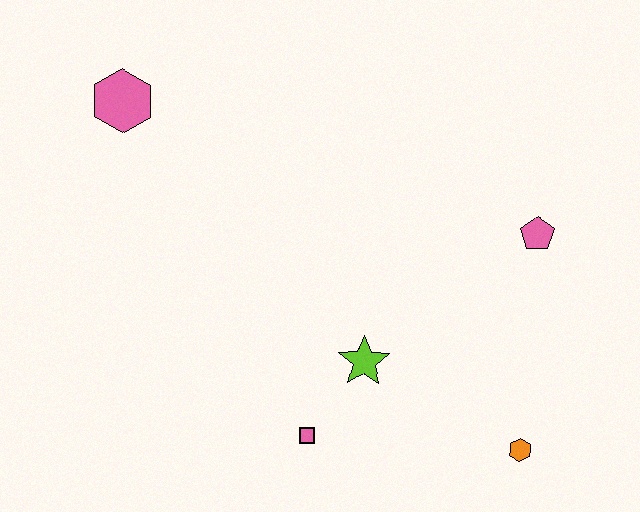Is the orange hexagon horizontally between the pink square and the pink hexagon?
No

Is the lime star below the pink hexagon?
Yes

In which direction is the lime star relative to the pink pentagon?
The lime star is to the left of the pink pentagon.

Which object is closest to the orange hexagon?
The lime star is closest to the orange hexagon.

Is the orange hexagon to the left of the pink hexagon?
No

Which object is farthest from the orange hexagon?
The pink hexagon is farthest from the orange hexagon.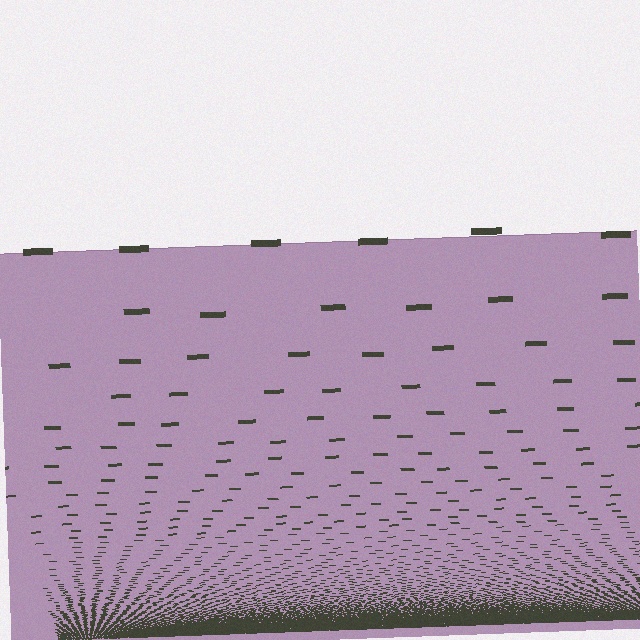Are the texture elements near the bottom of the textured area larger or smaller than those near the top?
Smaller. The gradient is inverted — elements near the bottom are smaller and denser.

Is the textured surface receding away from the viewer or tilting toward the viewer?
The surface appears to tilt toward the viewer. Texture elements get larger and sparser toward the top.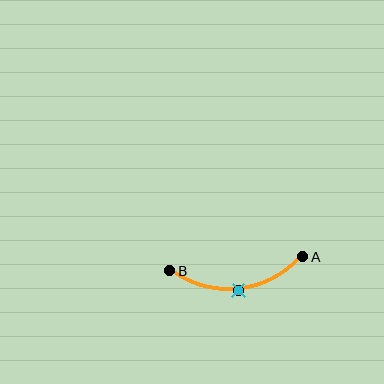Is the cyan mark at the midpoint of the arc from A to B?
Yes. The cyan mark lies on the arc at equal arc-length from both A and B — it is the arc midpoint.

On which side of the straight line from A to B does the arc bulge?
The arc bulges below the straight line connecting A and B.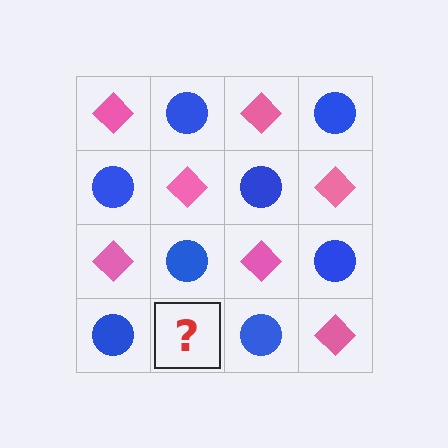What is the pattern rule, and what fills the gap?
The rule is that it alternates pink diamond and blue circle in a checkerboard pattern. The gap should be filled with a pink diamond.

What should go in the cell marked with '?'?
The missing cell should contain a pink diamond.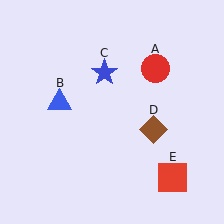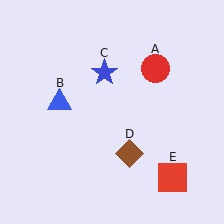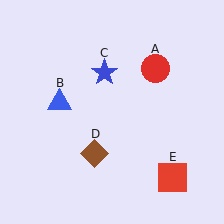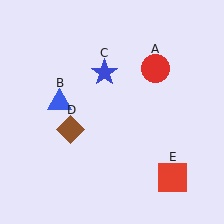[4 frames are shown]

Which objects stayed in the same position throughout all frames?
Red circle (object A) and blue triangle (object B) and blue star (object C) and red square (object E) remained stationary.